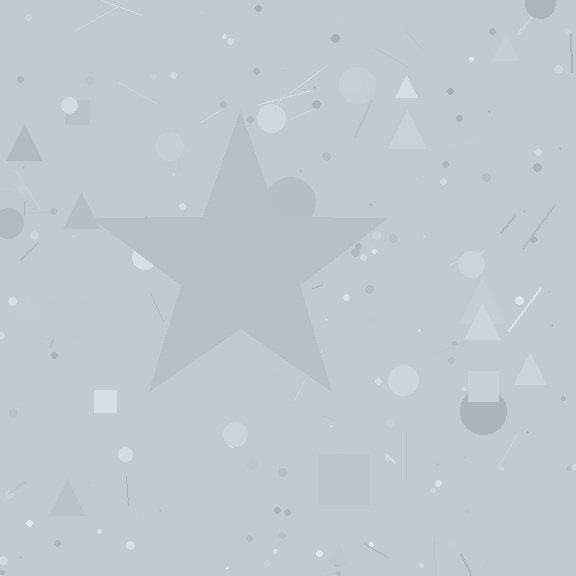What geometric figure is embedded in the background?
A star is embedded in the background.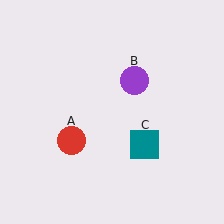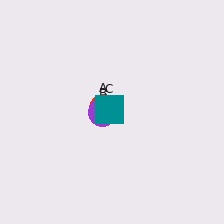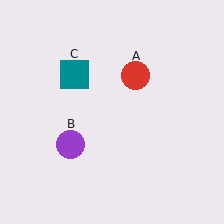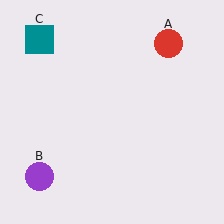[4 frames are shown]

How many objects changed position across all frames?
3 objects changed position: red circle (object A), purple circle (object B), teal square (object C).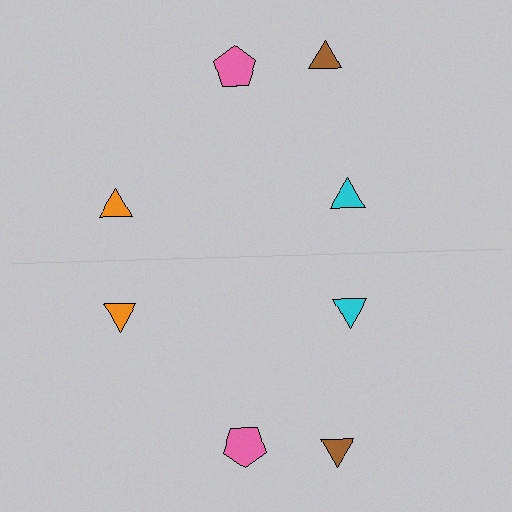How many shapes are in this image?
There are 8 shapes in this image.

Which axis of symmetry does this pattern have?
The pattern has a horizontal axis of symmetry running through the center of the image.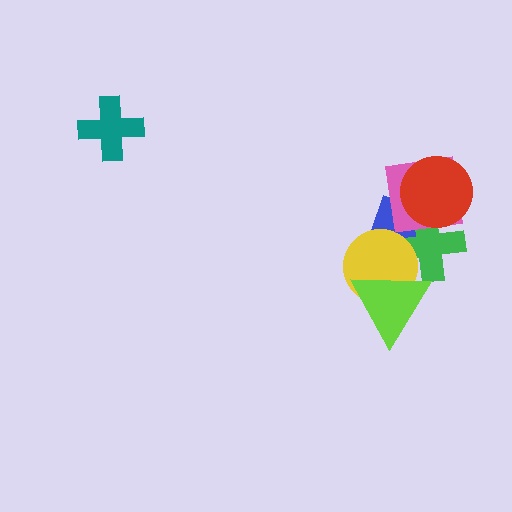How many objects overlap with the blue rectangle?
5 objects overlap with the blue rectangle.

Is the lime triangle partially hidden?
No, no other shape covers it.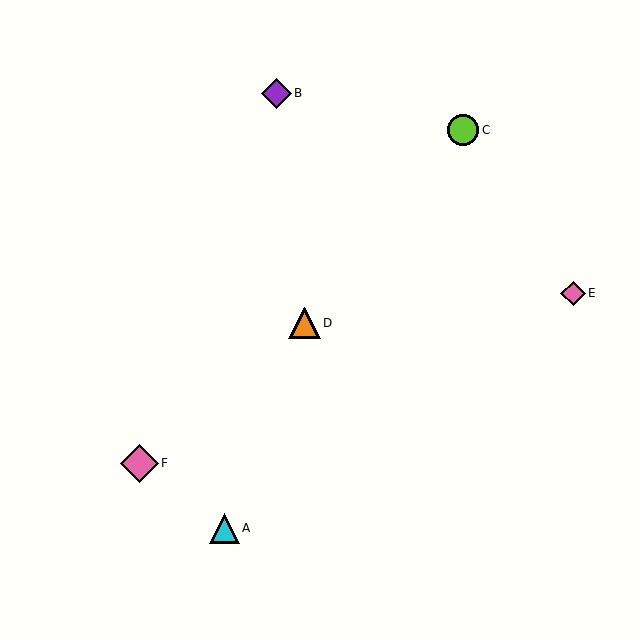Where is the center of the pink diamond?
The center of the pink diamond is at (139, 463).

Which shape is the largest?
The pink diamond (labeled F) is the largest.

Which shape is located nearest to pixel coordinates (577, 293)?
The pink diamond (labeled E) at (573, 293) is nearest to that location.